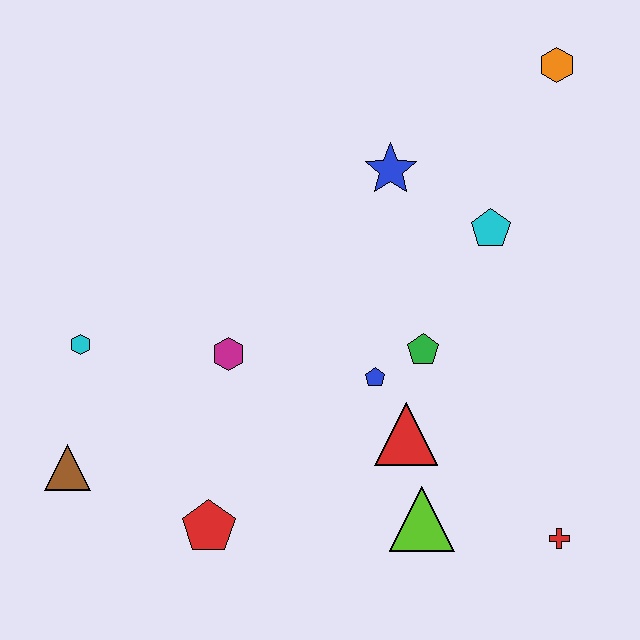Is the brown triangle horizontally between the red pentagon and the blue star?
No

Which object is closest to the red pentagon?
The brown triangle is closest to the red pentagon.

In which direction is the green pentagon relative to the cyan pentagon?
The green pentagon is below the cyan pentagon.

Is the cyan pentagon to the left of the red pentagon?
No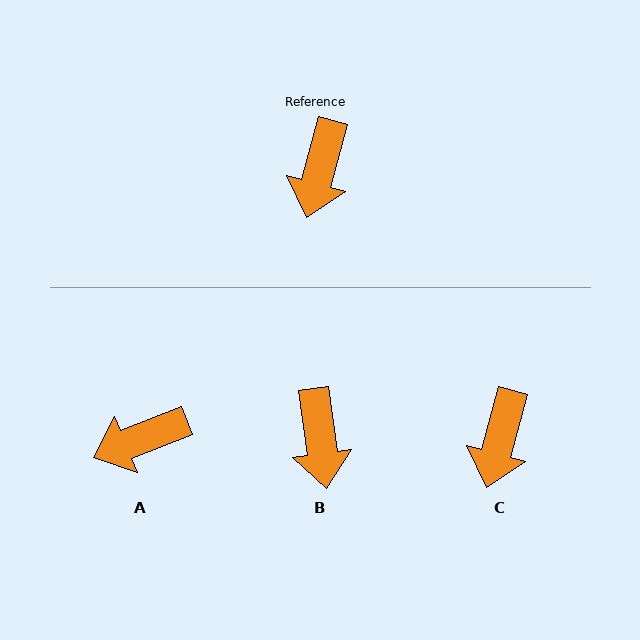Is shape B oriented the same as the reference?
No, it is off by about 23 degrees.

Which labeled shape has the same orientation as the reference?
C.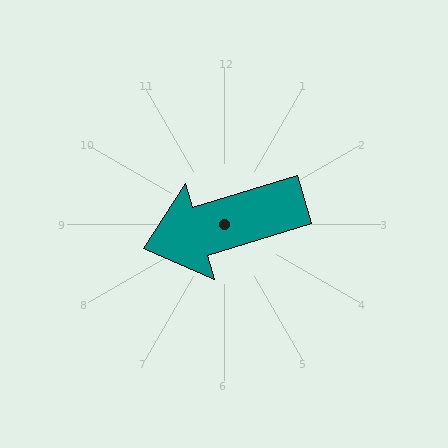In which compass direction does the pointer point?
West.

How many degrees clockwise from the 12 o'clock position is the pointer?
Approximately 253 degrees.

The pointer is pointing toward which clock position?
Roughly 8 o'clock.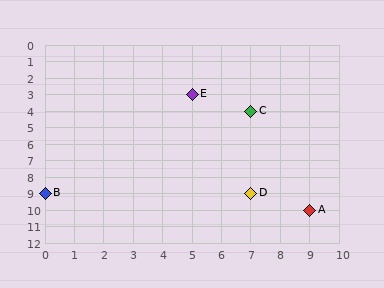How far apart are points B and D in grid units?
Points B and D are 7 columns apart.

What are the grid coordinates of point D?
Point D is at grid coordinates (7, 9).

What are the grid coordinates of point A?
Point A is at grid coordinates (9, 10).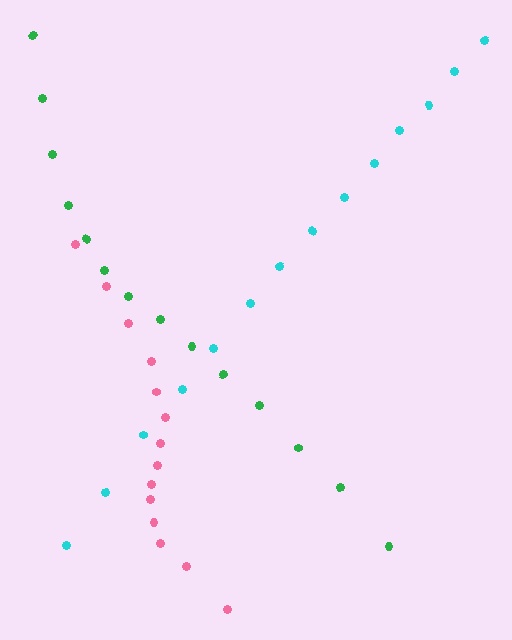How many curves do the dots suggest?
There are 3 distinct paths.